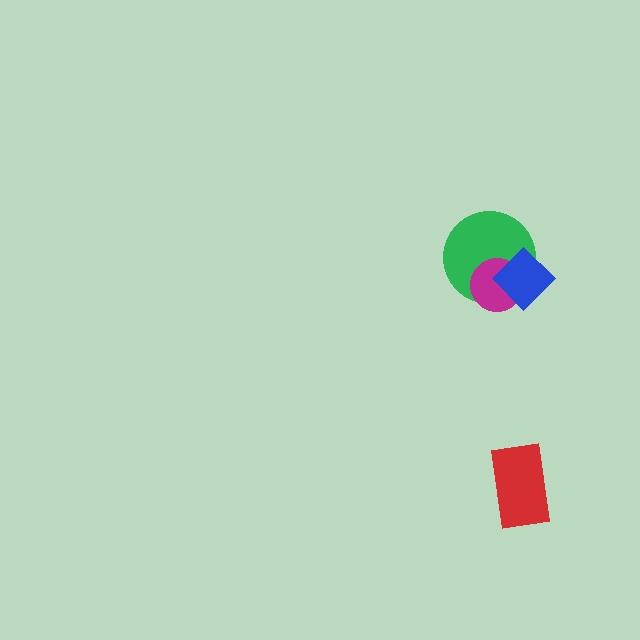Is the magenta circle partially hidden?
Yes, it is partially covered by another shape.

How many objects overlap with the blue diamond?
2 objects overlap with the blue diamond.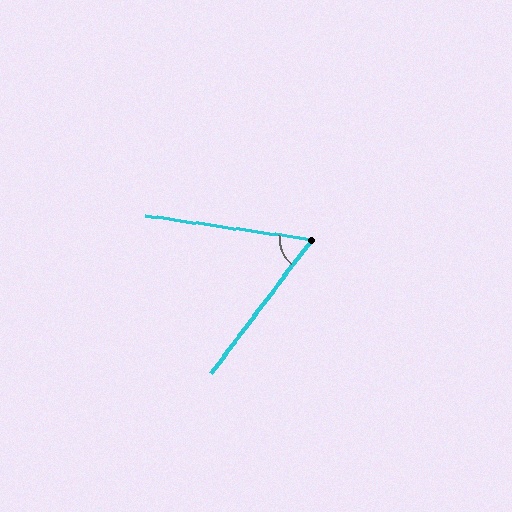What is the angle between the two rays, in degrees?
Approximately 61 degrees.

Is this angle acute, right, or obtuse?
It is acute.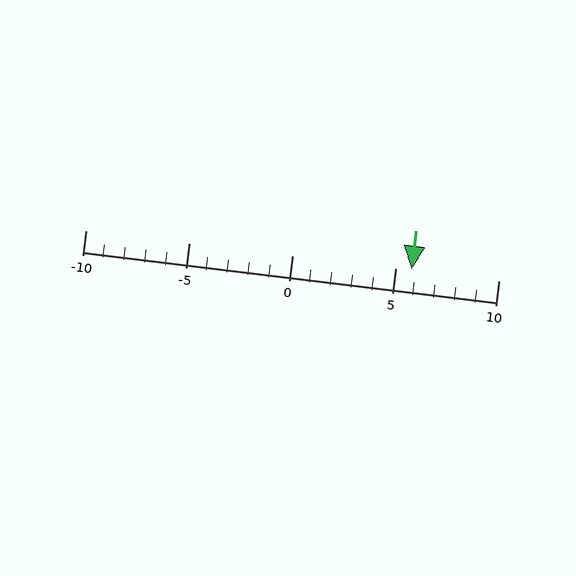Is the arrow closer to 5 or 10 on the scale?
The arrow is closer to 5.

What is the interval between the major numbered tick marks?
The major tick marks are spaced 5 units apart.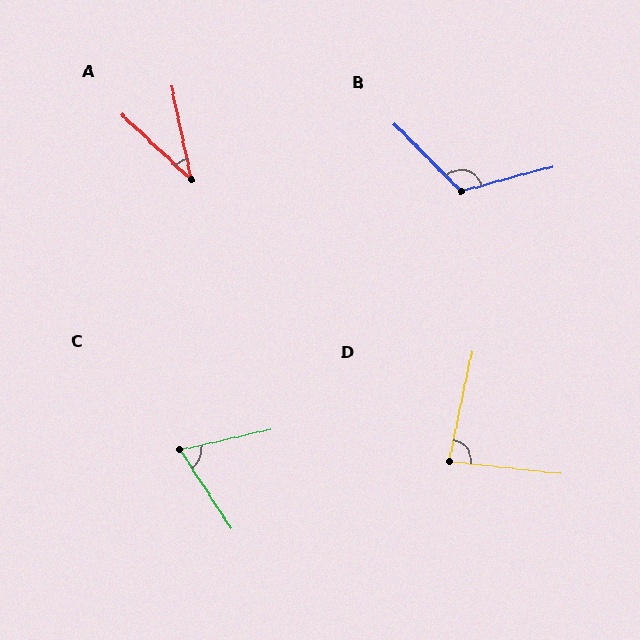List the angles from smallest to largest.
A (35°), C (70°), D (85°), B (120°).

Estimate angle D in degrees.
Approximately 85 degrees.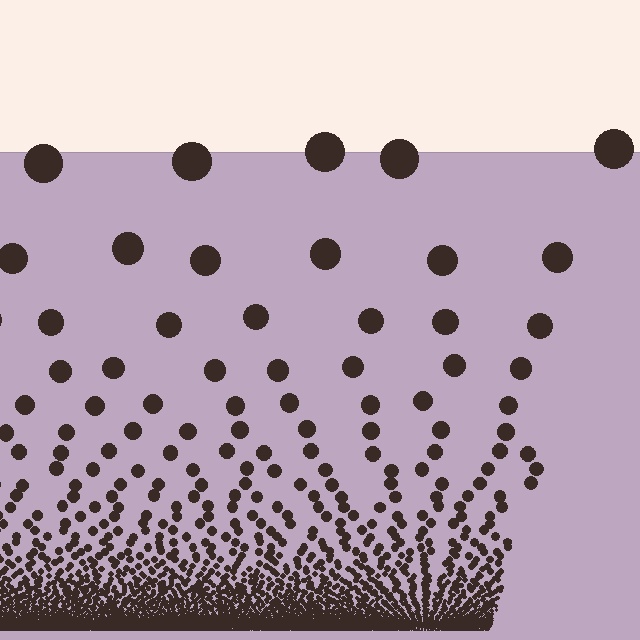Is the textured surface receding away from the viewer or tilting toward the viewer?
The surface appears to tilt toward the viewer. Texture elements get larger and sparser toward the top.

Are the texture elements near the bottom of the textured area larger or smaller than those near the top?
Smaller. The gradient is inverted — elements near the bottom are smaller and denser.